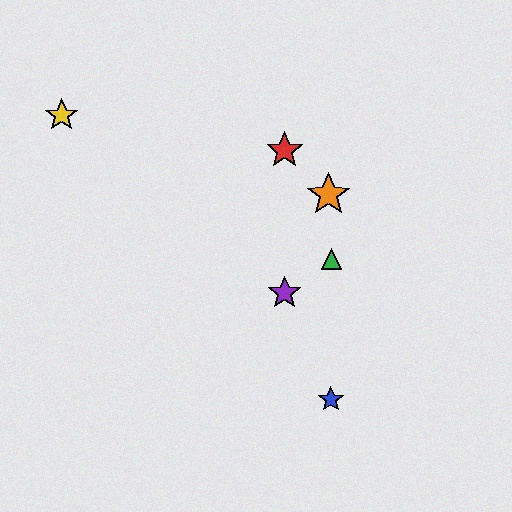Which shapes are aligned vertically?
The red star, the purple star are aligned vertically.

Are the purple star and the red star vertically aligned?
Yes, both are at x≈285.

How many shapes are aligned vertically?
2 shapes (the red star, the purple star) are aligned vertically.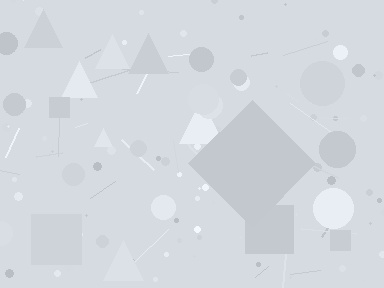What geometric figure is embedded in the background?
A diamond is embedded in the background.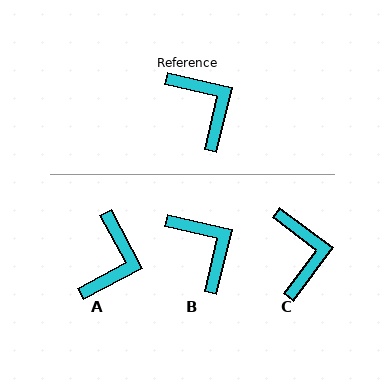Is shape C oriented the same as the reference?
No, it is off by about 24 degrees.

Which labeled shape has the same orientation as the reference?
B.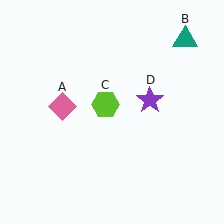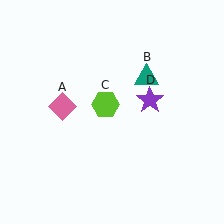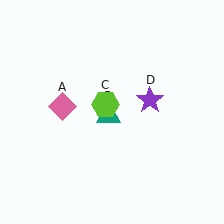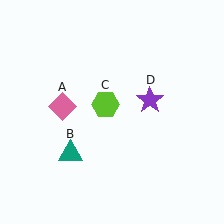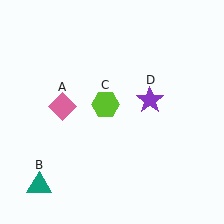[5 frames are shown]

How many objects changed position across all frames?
1 object changed position: teal triangle (object B).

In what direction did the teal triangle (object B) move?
The teal triangle (object B) moved down and to the left.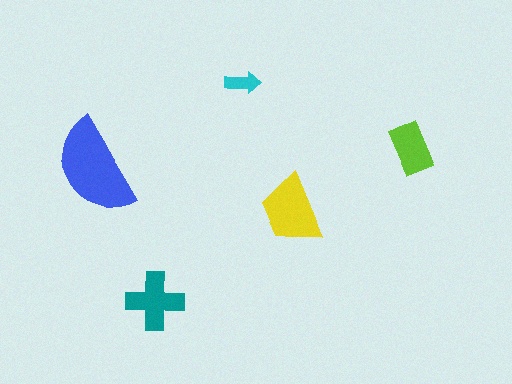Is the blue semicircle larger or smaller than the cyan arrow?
Larger.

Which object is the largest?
The blue semicircle.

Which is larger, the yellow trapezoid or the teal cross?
The yellow trapezoid.